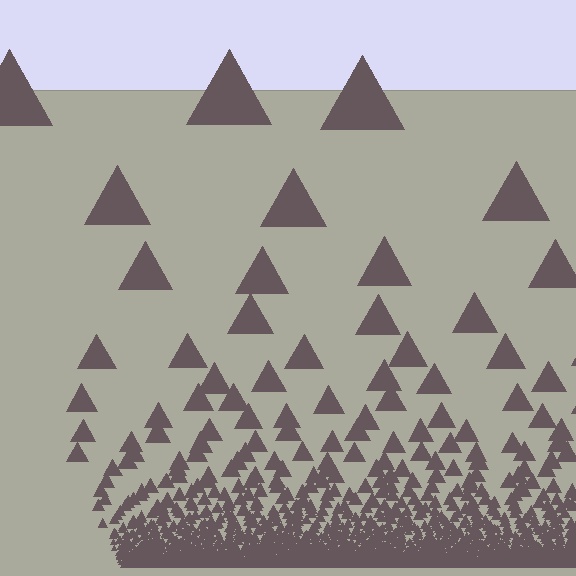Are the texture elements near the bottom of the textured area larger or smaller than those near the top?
Smaller. The gradient is inverted — elements near the bottom are smaller and denser.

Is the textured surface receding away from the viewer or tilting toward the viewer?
The surface appears to tilt toward the viewer. Texture elements get larger and sparser toward the top.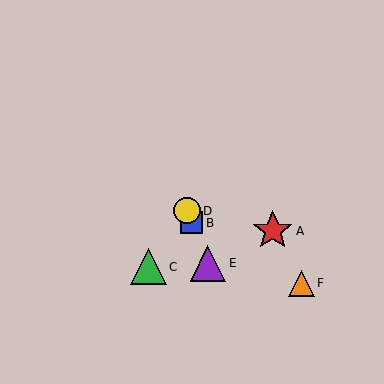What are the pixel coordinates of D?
Object D is at (187, 211).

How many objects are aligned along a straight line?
3 objects (B, D, E) are aligned along a straight line.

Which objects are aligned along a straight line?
Objects B, D, E are aligned along a straight line.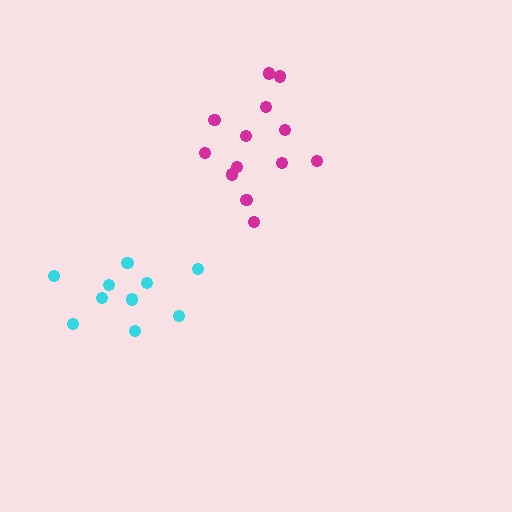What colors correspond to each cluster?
The clusters are colored: magenta, cyan.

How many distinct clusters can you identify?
There are 2 distinct clusters.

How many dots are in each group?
Group 1: 13 dots, Group 2: 10 dots (23 total).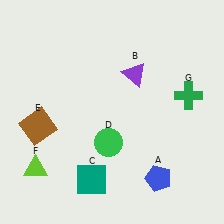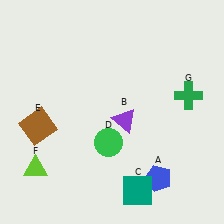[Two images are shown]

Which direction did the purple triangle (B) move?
The purple triangle (B) moved down.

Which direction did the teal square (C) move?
The teal square (C) moved right.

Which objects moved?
The objects that moved are: the purple triangle (B), the teal square (C).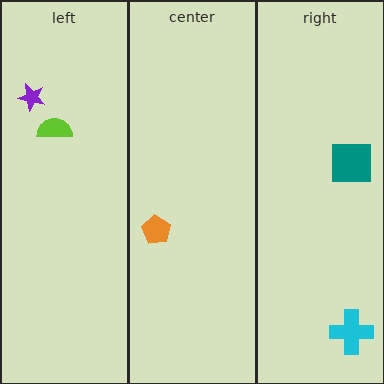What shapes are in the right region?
The teal square, the cyan cross.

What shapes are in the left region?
The lime semicircle, the purple star.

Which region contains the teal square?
The right region.